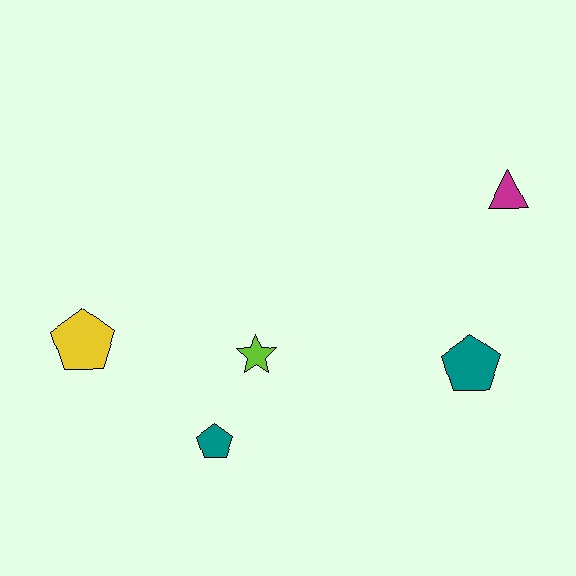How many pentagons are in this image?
There are 3 pentagons.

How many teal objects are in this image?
There are 2 teal objects.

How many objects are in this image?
There are 5 objects.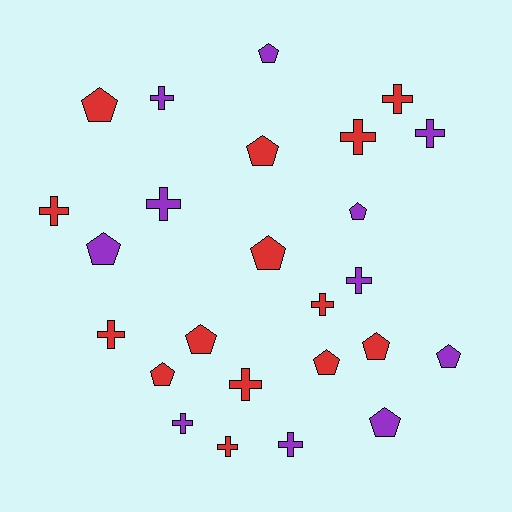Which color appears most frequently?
Red, with 14 objects.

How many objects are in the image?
There are 25 objects.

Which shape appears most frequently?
Cross, with 13 objects.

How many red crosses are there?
There are 7 red crosses.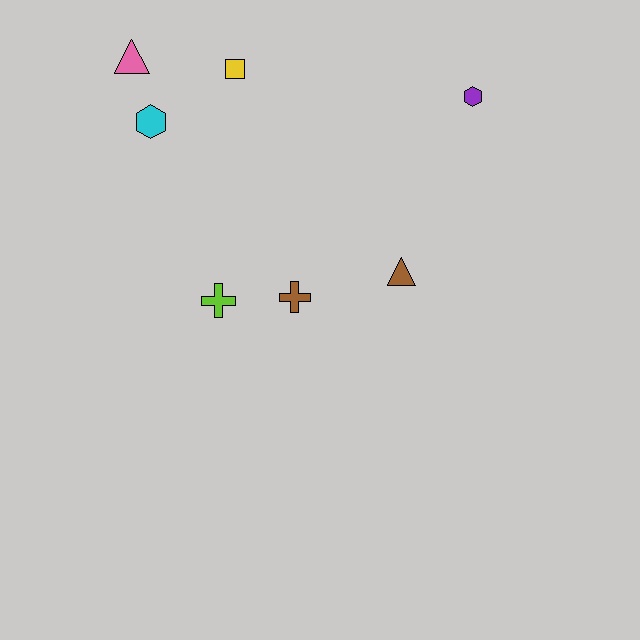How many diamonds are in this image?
There are no diamonds.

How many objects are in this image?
There are 7 objects.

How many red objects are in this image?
There are no red objects.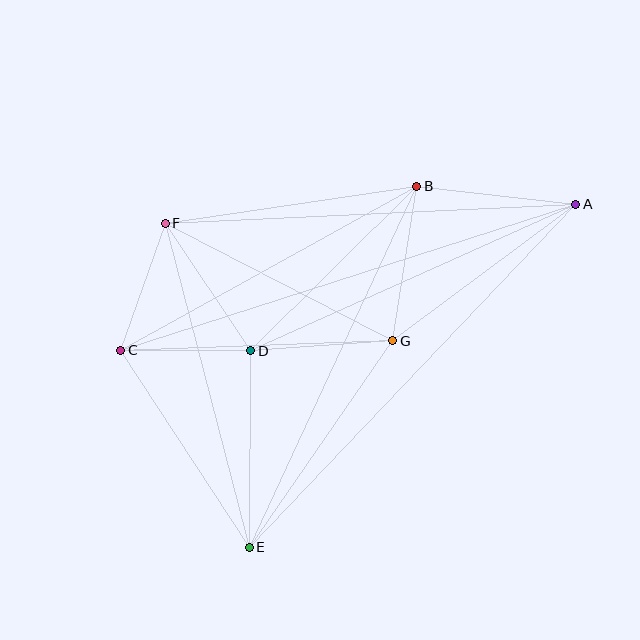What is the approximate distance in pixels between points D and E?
The distance between D and E is approximately 196 pixels.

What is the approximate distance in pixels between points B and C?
The distance between B and C is approximately 338 pixels.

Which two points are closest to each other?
Points C and D are closest to each other.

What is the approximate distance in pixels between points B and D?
The distance between B and D is approximately 234 pixels.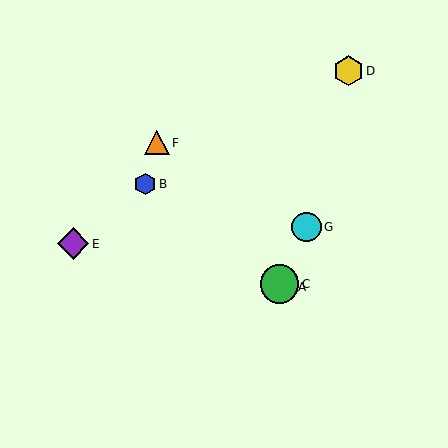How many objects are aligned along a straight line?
3 objects (A, B, C) are aligned along a straight line.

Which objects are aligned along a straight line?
Objects A, B, C are aligned along a straight line.